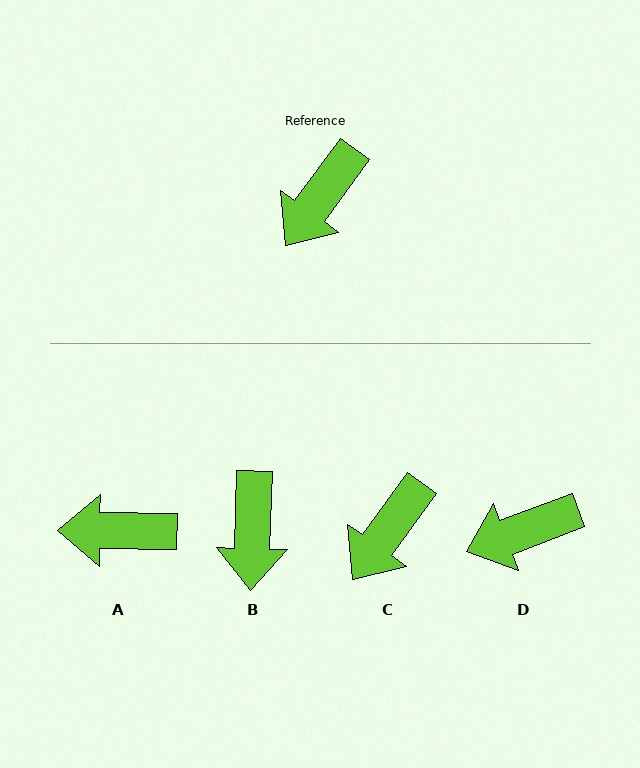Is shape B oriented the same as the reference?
No, it is off by about 34 degrees.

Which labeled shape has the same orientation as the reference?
C.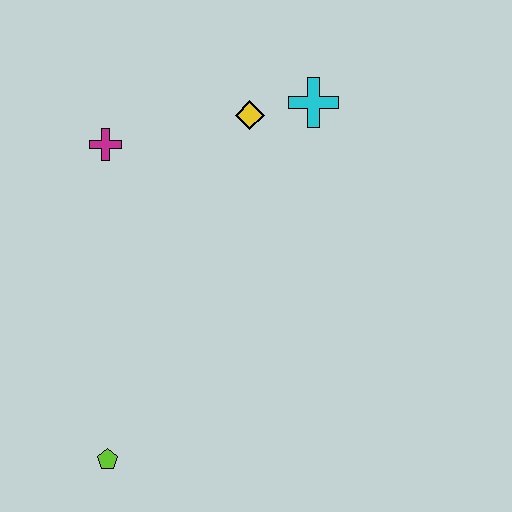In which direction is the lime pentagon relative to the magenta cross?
The lime pentagon is below the magenta cross.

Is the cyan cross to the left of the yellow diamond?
No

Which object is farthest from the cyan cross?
The lime pentagon is farthest from the cyan cross.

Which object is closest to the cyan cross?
The yellow diamond is closest to the cyan cross.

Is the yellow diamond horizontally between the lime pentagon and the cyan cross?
Yes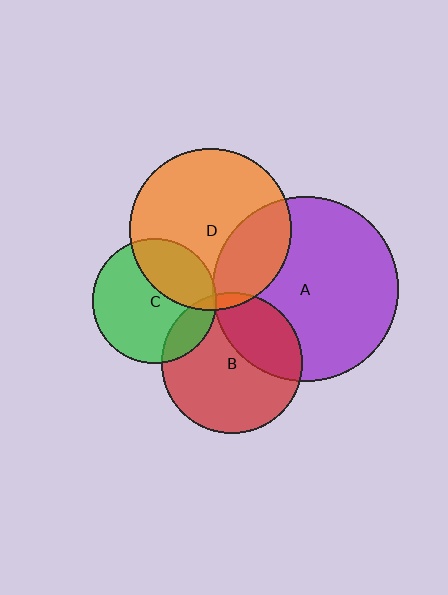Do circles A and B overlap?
Yes.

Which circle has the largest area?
Circle A (purple).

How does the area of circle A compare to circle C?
Approximately 2.2 times.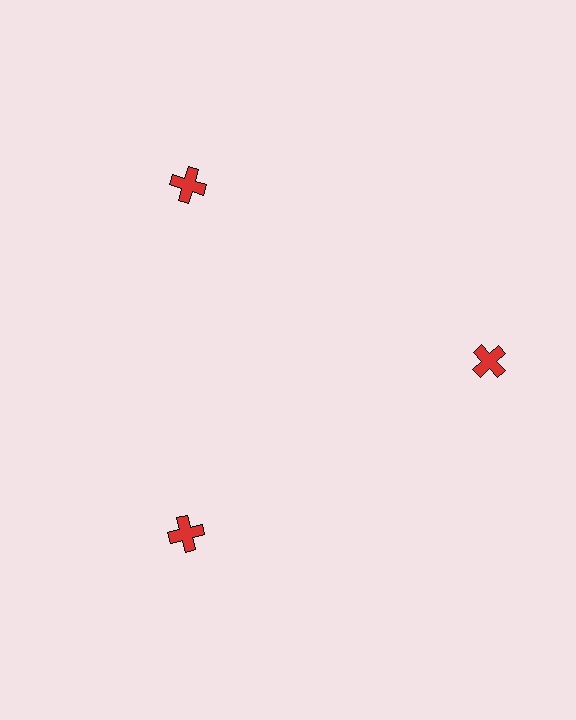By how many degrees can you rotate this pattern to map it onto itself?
The pattern maps onto itself every 120 degrees of rotation.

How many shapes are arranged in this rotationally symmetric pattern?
There are 3 shapes, arranged in 3 groups of 1.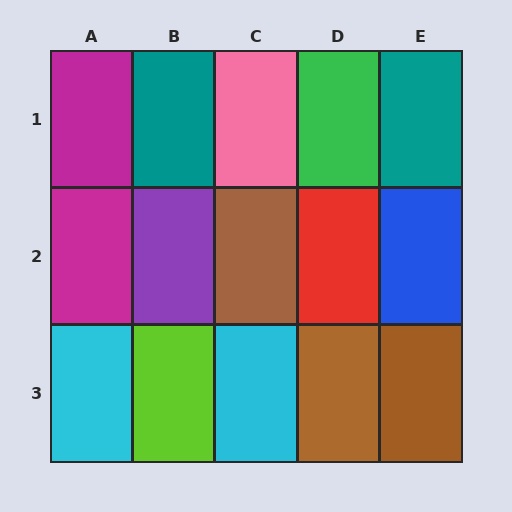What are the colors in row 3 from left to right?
Cyan, lime, cyan, brown, brown.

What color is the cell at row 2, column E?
Blue.